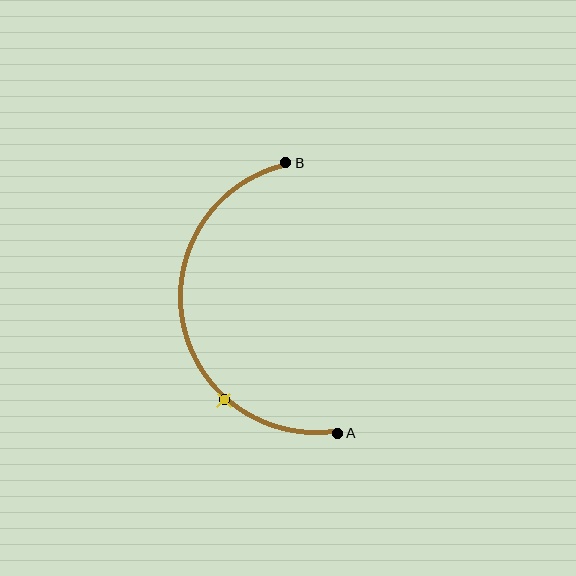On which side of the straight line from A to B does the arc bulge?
The arc bulges to the left of the straight line connecting A and B.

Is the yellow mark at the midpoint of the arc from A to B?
No. The yellow mark lies on the arc but is closer to endpoint A. The arc midpoint would be at the point on the curve equidistant along the arc from both A and B.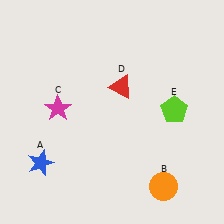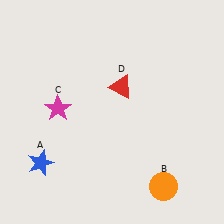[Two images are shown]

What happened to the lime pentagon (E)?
The lime pentagon (E) was removed in Image 2. It was in the top-right area of Image 1.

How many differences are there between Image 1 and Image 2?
There is 1 difference between the two images.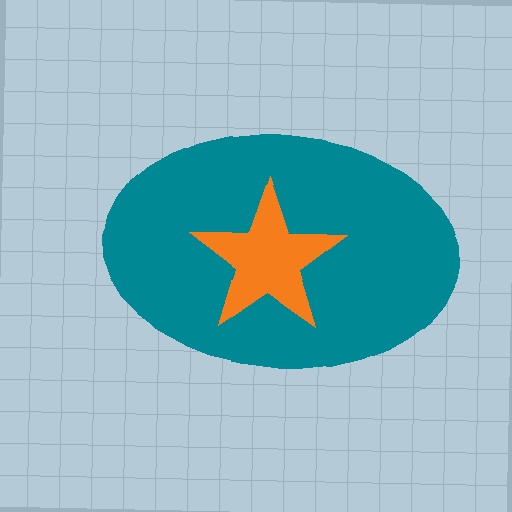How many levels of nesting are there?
2.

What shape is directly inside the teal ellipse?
The orange star.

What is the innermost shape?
The orange star.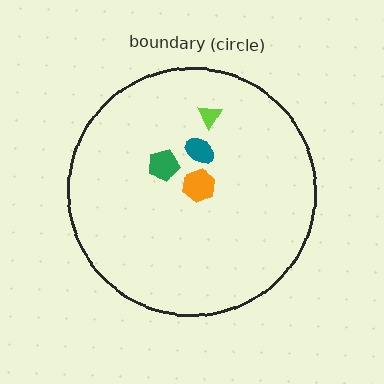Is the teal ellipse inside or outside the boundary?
Inside.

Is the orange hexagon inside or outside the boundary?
Inside.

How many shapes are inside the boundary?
4 inside, 0 outside.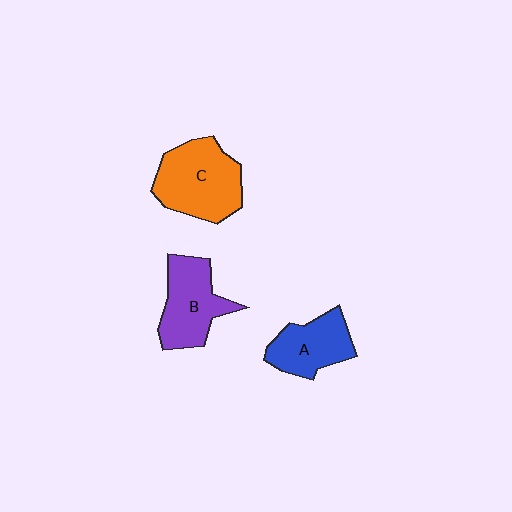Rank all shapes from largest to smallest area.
From largest to smallest: C (orange), B (purple), A (blue).